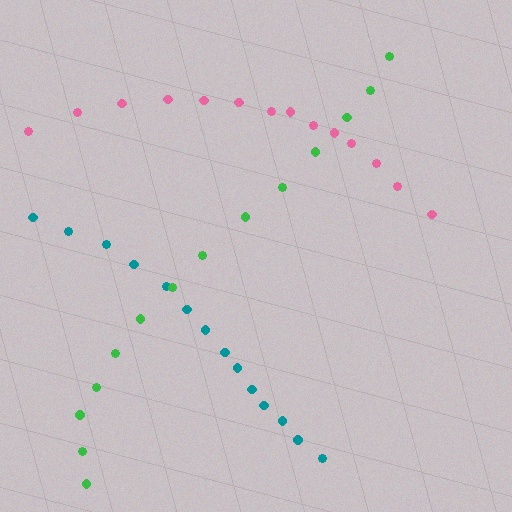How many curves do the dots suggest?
There are 3 distinct paths.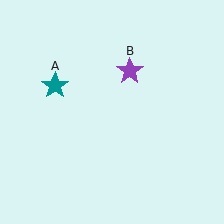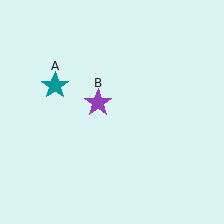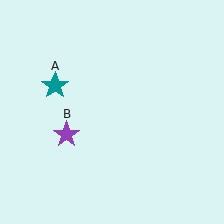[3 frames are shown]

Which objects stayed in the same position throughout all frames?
Teal star (object A) remained stationary.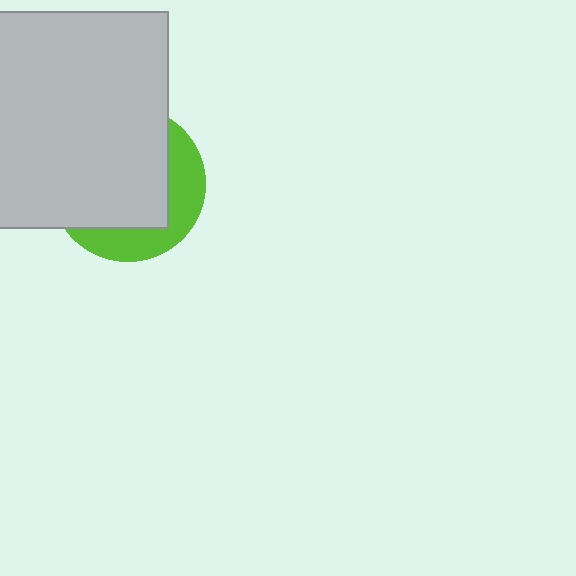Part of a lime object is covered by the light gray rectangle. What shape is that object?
It is a circle.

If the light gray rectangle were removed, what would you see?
You would see the complete lime circle.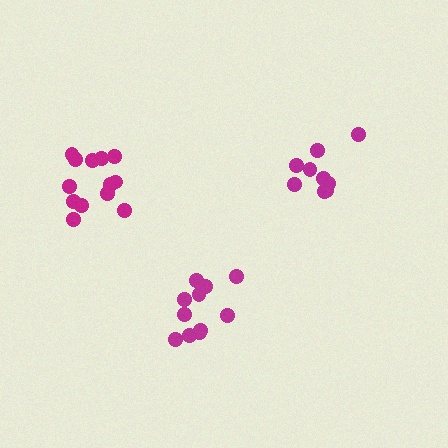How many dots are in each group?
Group 1: 9 dots, Group 2: 11 dots, Group 3: 13 dots (33 total).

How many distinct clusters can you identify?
There are 3 distinct clusters.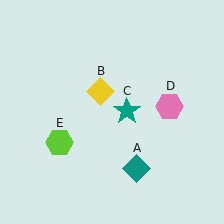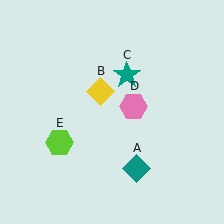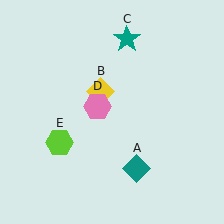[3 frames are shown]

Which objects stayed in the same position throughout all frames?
Teal diamond (object A) and yellow diamond (object B) and lime hexagon (object E) remained stationary.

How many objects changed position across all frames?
2 objects changed position: teal star (object C), pink hexagon (object D).